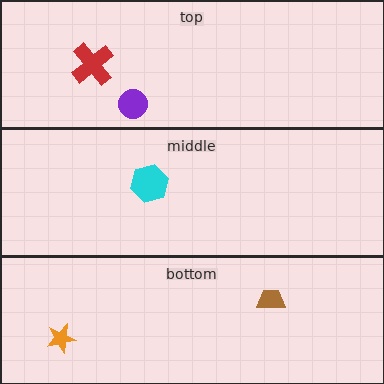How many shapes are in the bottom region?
2.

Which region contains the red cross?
The top region.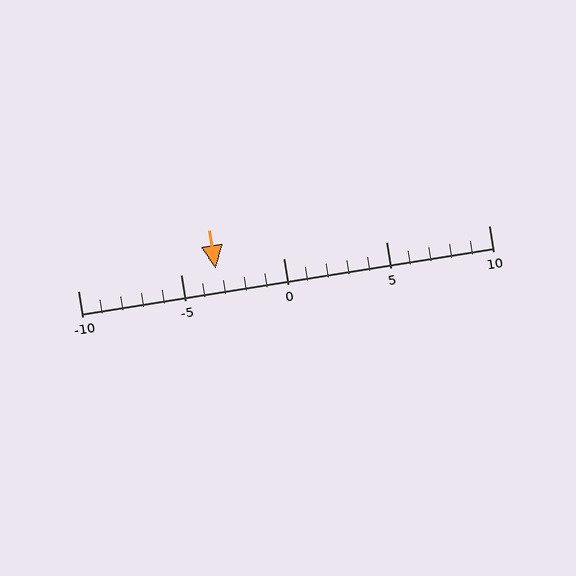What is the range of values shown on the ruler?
The ruler shows values from -10 to 10.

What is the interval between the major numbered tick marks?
The major tick marks are spaced 5 units apart.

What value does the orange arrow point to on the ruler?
The orange arrow points to approximately -3.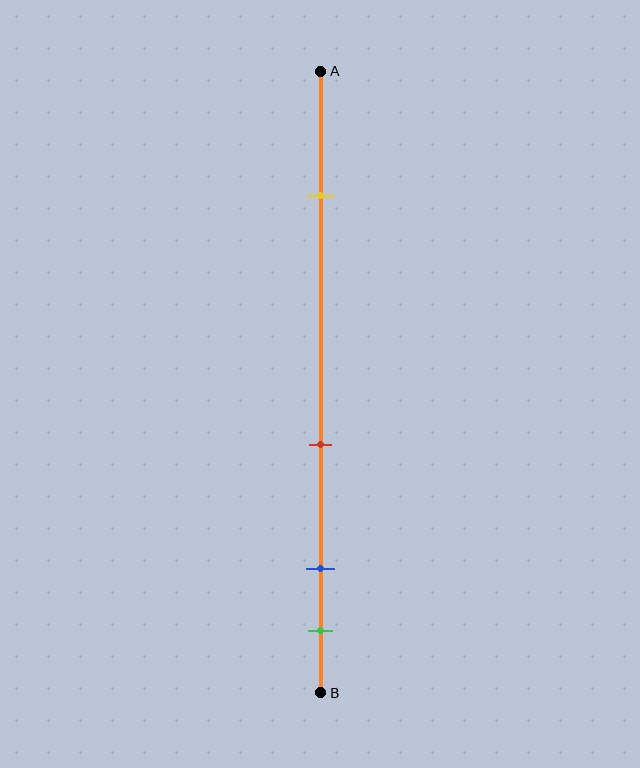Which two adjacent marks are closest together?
The blue and green marks are the closest adjacent pair.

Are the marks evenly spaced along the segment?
No, the marks are not evenly spaced.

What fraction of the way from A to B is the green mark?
The green mark is approximately 90% (0.9) of the way from A to B.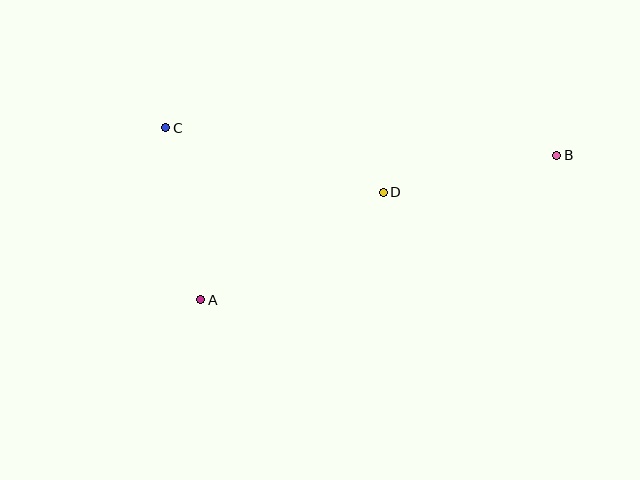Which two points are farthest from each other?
Points B and C are farthest from each other.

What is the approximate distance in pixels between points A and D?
The distance between A and D is approximately 212 pixels.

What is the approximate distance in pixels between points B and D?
The distance between B and D is approximately 177 pixels.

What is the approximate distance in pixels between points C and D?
The distance between C and D is approximately 227 pixels.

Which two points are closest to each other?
Points A and C are closest to each other.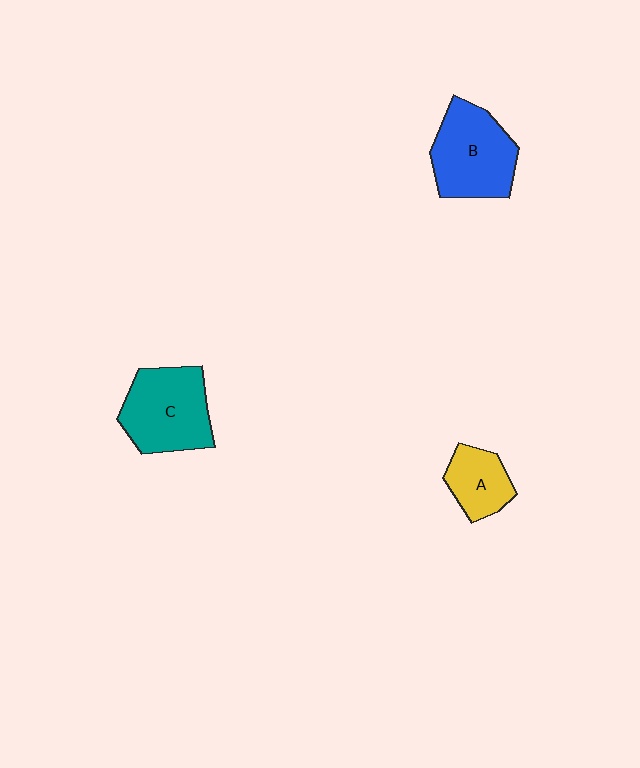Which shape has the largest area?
Shape B (blue).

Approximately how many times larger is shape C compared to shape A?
Approximately 1.8 times.